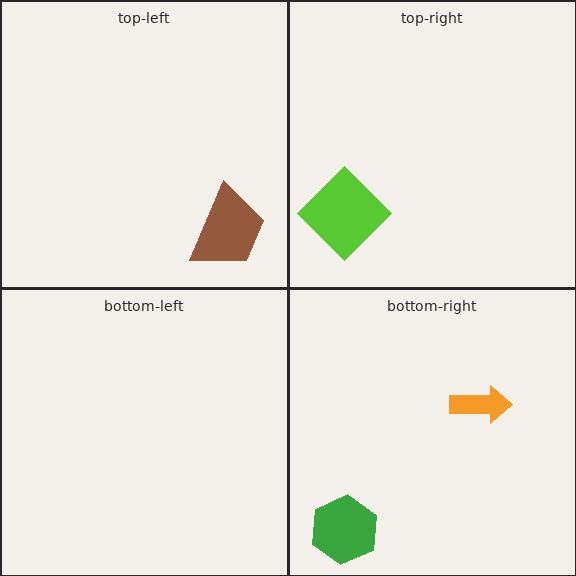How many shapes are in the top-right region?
1.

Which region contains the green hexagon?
The bottom-right region.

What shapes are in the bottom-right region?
The orange arrow, the green hexagon.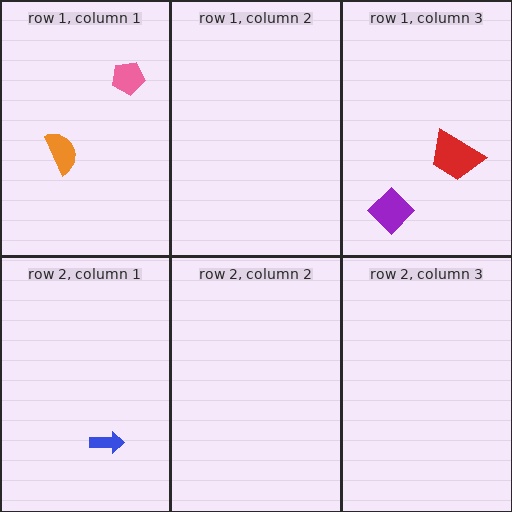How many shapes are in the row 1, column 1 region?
2.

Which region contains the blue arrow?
The row 2, column 1 region.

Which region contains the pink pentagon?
The row 1, column 1 region.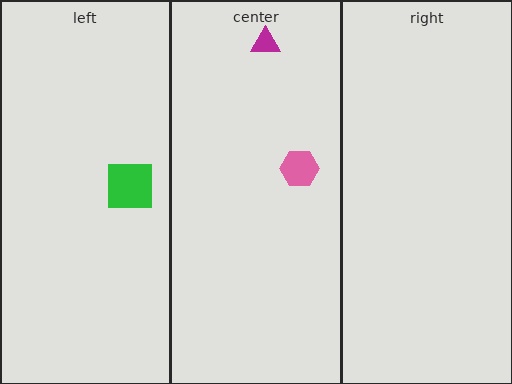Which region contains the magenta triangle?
The center region.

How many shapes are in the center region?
2.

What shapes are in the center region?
The pink hexagon, the magenta triangle.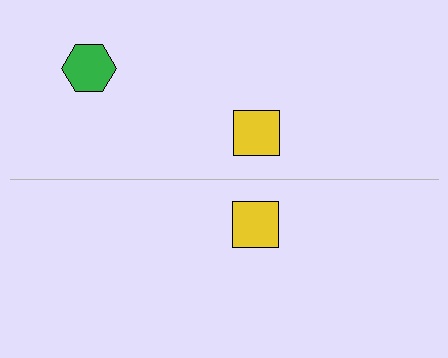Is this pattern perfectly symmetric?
No, the pattern is not perfectly symmetric. A green hexagon is missing from the bottom side.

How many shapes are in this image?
There are 3 shapes in this image.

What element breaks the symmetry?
A green hexagon is missing from the bottom side.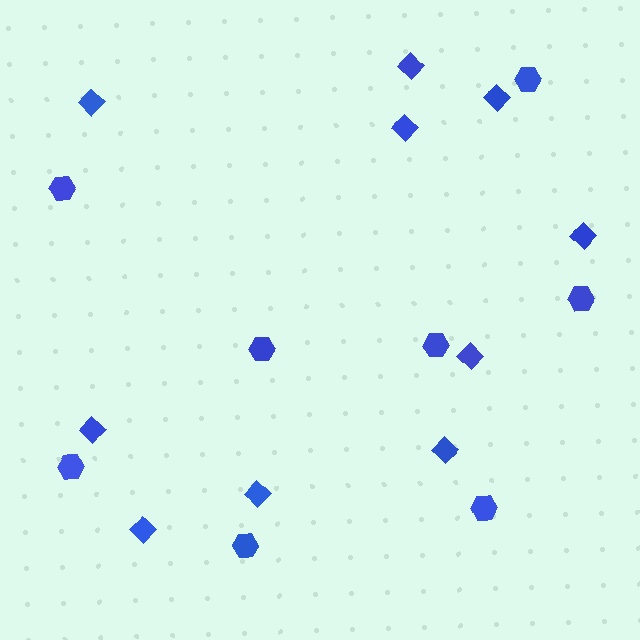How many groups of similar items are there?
There are 2 groups: one group of diamonds (10) and one group of hexagons (8).